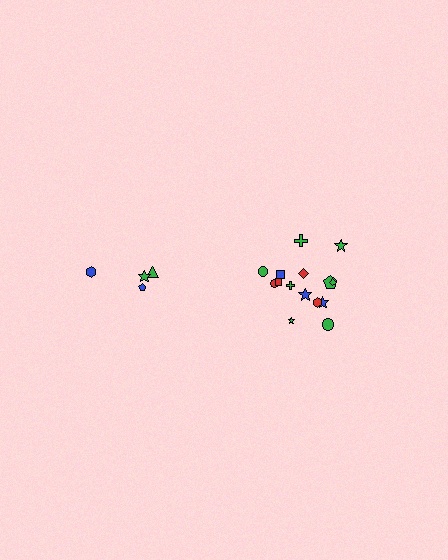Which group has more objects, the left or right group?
The right group.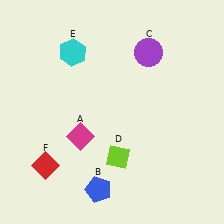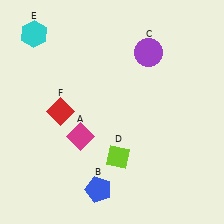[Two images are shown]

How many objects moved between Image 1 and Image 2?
2 objects moved between the two images.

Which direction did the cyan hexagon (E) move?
The cyan hexagon (E) moved left.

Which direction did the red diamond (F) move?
The red diamond (F) moved up.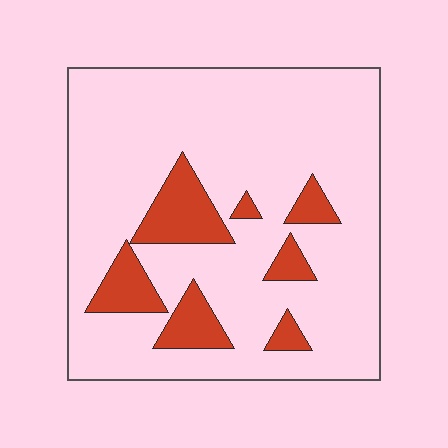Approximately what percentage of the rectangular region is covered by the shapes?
Approximately 15%.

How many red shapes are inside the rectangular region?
7.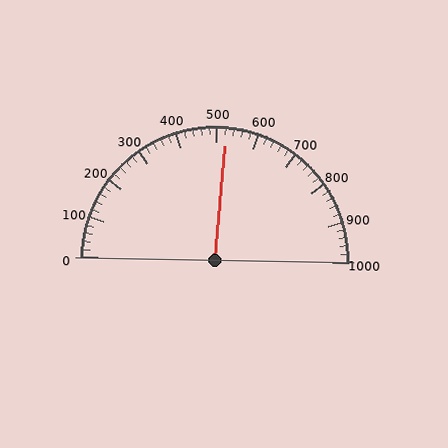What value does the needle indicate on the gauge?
The needle indicates approximately 520.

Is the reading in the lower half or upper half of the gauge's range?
The reading is in the upper half of the range (0 to 1000).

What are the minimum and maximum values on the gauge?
The gauge ranges from 0 to 1000.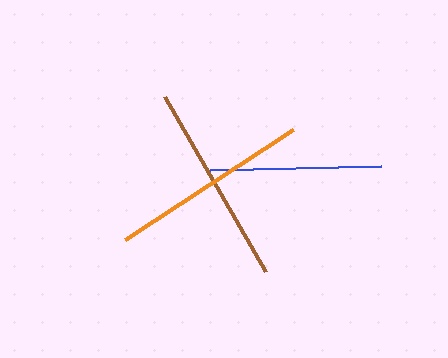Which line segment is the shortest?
The blue line is the shortest at approximately 171 pixels.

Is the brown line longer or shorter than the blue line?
The brown line is longer than the blue line.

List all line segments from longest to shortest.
From longest to shortest: brown, orange, blue.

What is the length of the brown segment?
The brown segment is approximately 202 pixels long.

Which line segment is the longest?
The brown line is the longest at approximately 202 pixels.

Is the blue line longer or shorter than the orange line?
The orange line is longer than the blue line.